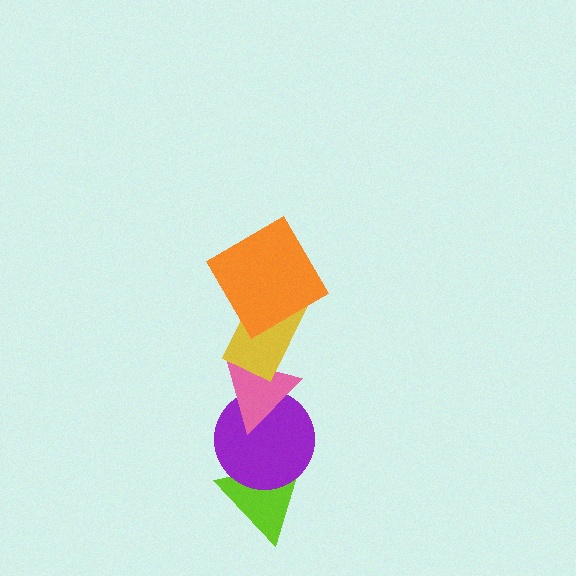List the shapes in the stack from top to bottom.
From top to bottom: the orange diamond, the yellow rectangle, the pink triangle, the purple circle, the lime triangle.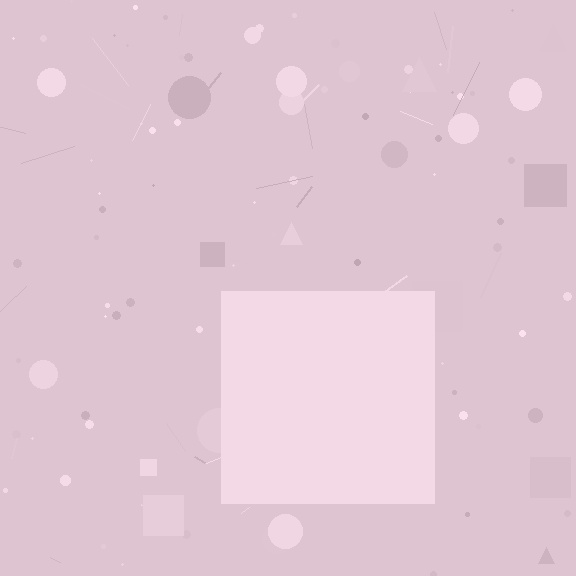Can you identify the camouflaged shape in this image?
The camouflaged shape is a square.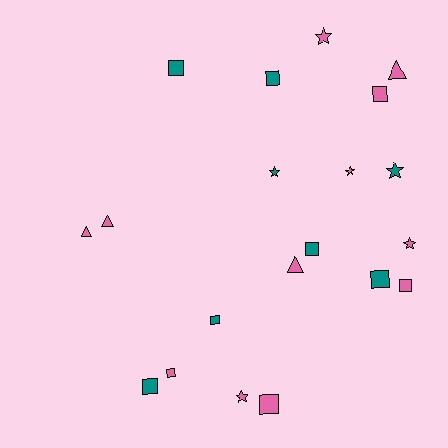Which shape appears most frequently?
Square, with 10 objects.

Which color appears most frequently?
Pink, with 12 objects.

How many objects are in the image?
There are 20 objects.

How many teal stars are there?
There are 2 teal stars.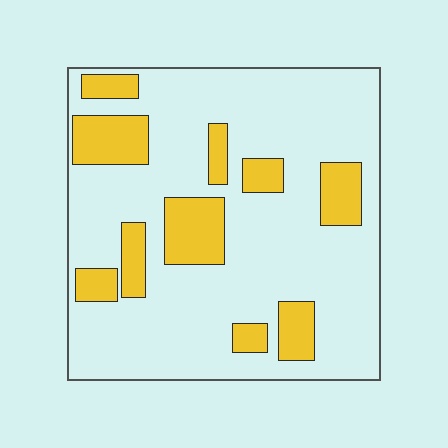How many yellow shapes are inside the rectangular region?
10.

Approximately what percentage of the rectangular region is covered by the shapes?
Approximately 20%.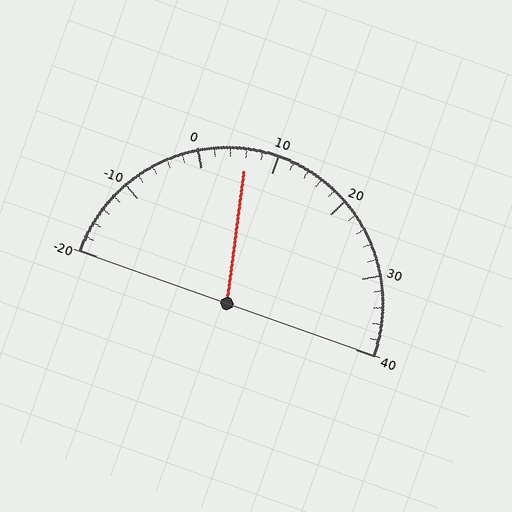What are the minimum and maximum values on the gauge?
The gauge ranges from -20 to 40.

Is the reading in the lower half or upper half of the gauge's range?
The reading is in the lower half of the range (-20 to 40).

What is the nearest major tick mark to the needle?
The nearest major tick mark is 10.